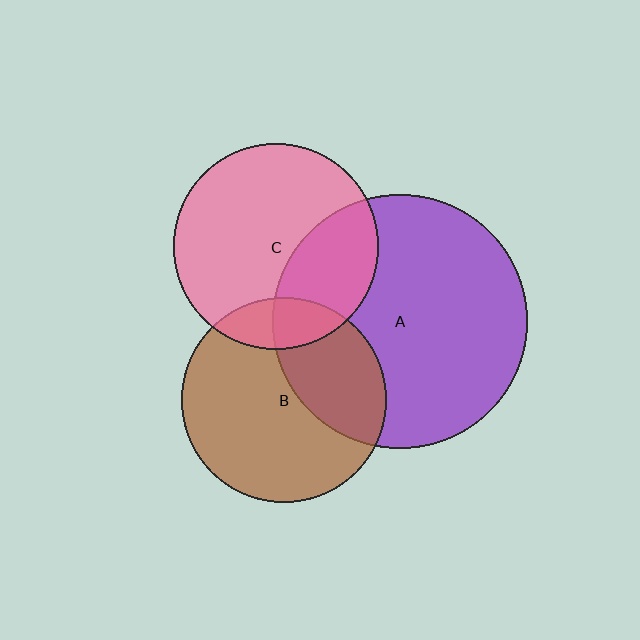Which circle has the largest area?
Circle A (purple).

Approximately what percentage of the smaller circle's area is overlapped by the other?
Approximately 30%.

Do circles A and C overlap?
Yes.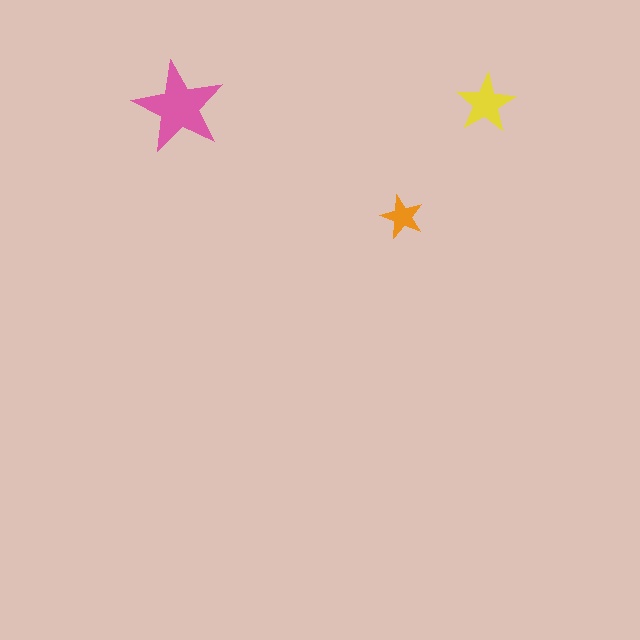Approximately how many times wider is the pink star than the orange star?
About 2 times wider.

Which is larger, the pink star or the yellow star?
The pink one.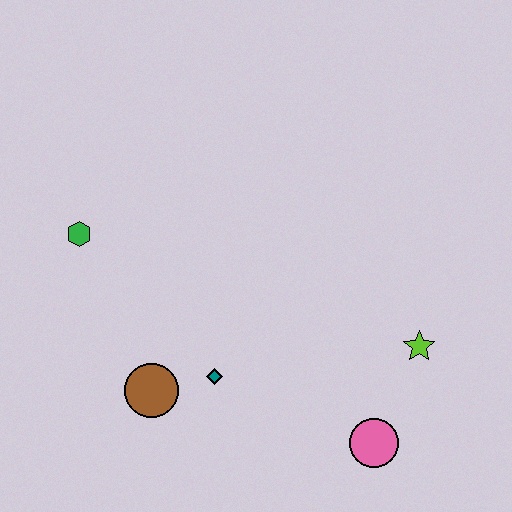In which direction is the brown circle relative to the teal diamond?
The brown circle is to the left of the teal diamond.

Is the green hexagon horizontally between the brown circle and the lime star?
No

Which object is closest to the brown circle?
The teal diamond is closest to the brown circle.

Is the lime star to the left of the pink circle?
No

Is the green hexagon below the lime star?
No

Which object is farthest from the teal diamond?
The lime star is farthest from the teal diamond.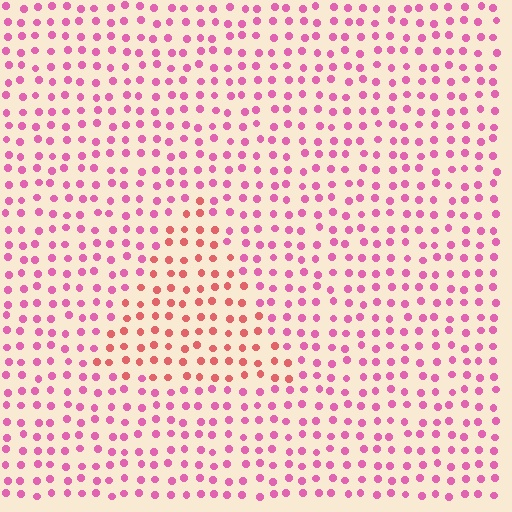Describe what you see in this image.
The image is filled with small pink elements in a uniform arrangement. A triangle-shaped region is visible where the elements are tinted to a slightly different hue, forming a subtle color boundary.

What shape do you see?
I see a triangle.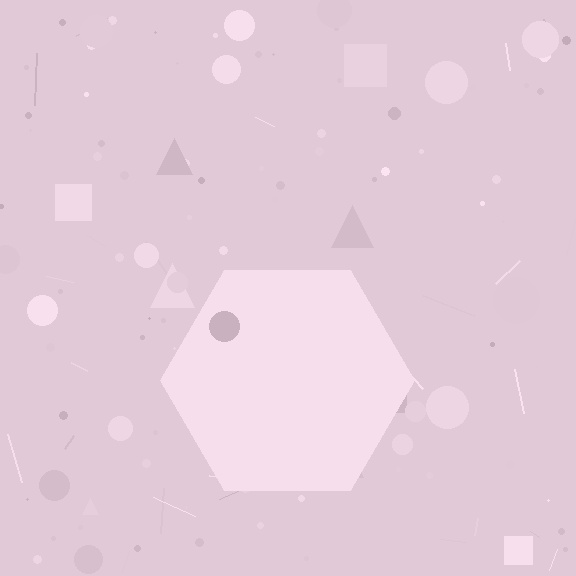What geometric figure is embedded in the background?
A hexagon is embedded in the background.